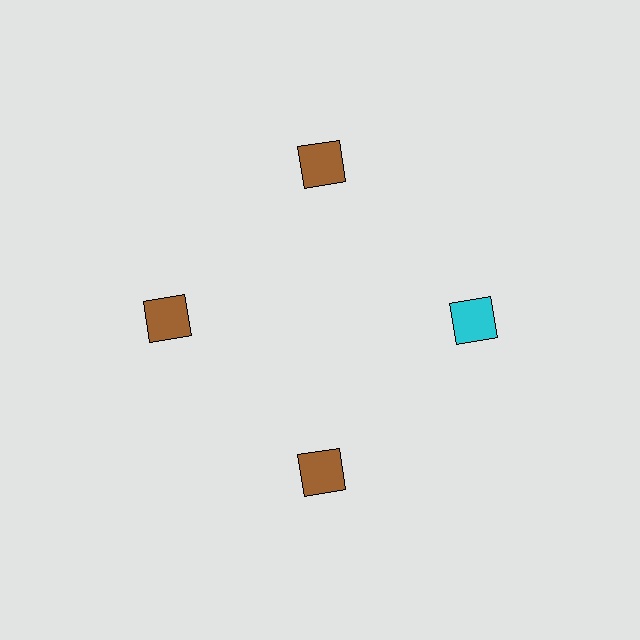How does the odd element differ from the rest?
It has a different color: cyan instead of brown.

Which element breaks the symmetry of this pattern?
The cyan square at roughly the 3 o'clock position breaks the symmetry. All other shapes are brown squares.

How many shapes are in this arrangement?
There are 4 shapes arranged in a ring pattern.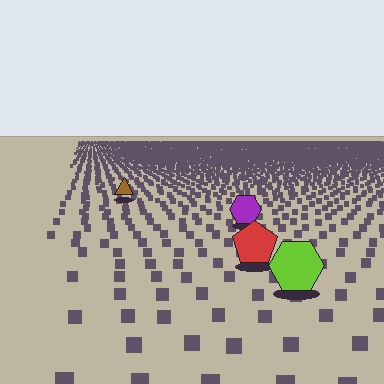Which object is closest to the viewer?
The lime hexagon is closest. The texture marks near it are larger and more spread out.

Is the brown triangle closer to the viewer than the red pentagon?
No. The red pentagon is closer — you can tell from the texture gradient: the ground texture is coarser near it.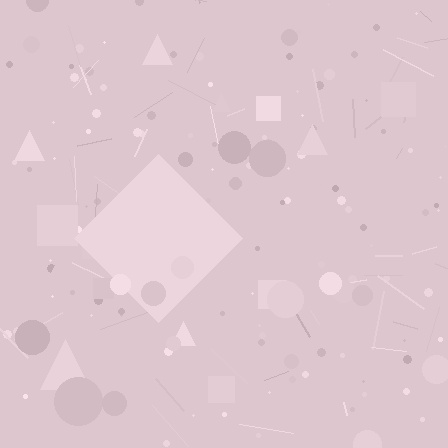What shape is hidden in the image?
A diamond is hidden in the image.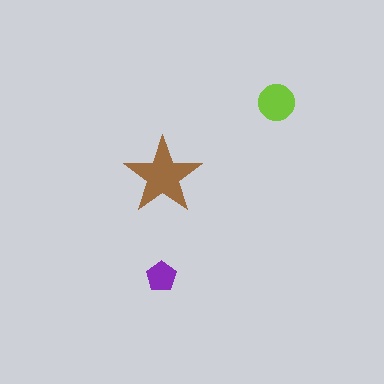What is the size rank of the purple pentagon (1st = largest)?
3rd.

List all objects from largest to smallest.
The brown star, the lime circle, the purple pentagon.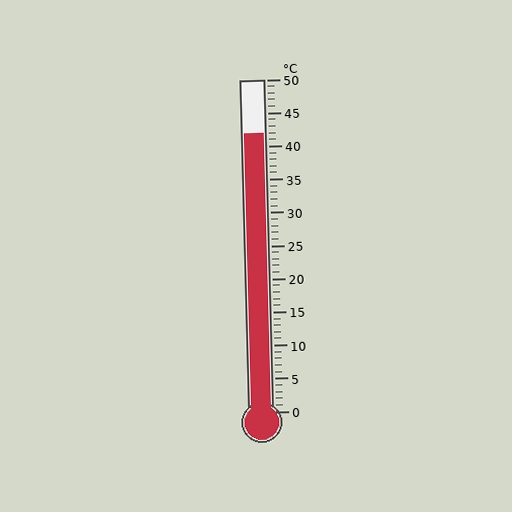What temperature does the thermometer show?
The thermometer shows approximately 42°C.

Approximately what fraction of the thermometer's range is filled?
The thermometer is filled to approximately 85% of its range.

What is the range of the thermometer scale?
The thermometer scale ranges from 0°C to 50°C.